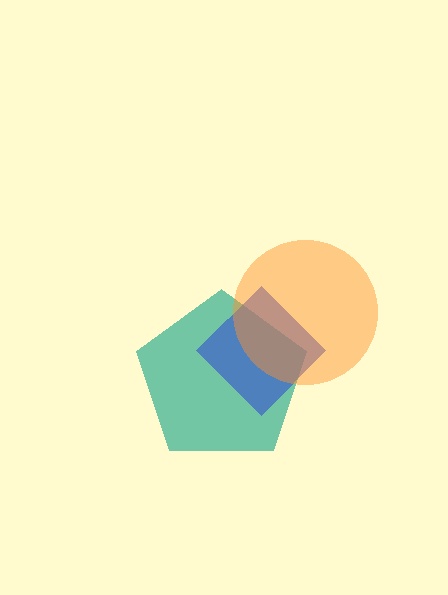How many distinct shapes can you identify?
There are 3 distinct shapes: a teal pentagon, a blue diamond, an orange circle.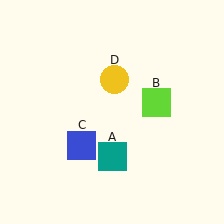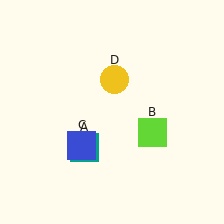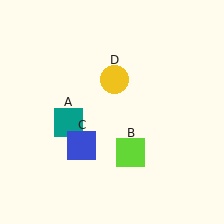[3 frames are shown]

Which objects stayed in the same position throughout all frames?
Blue square (object C) and yellow circle (object D) remained stationary.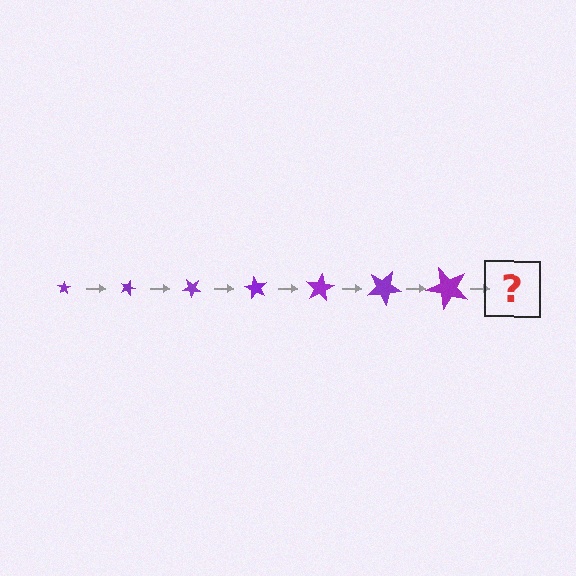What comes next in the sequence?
The next element should be a star, larger than the previous one and rotated 140 degrees from the start.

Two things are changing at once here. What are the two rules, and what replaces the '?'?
The two rules are that the star grows larger each step and it rotates 20 degrees each step. The '?' should be a star, larger than the previous one and rotated 140 degrees from the start.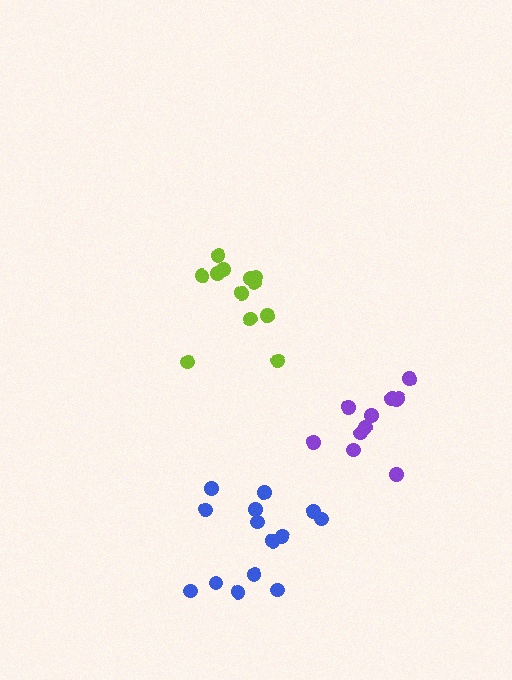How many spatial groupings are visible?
There are 3 spatial groupings.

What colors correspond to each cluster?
The clusters are colored: blue, purple, lime.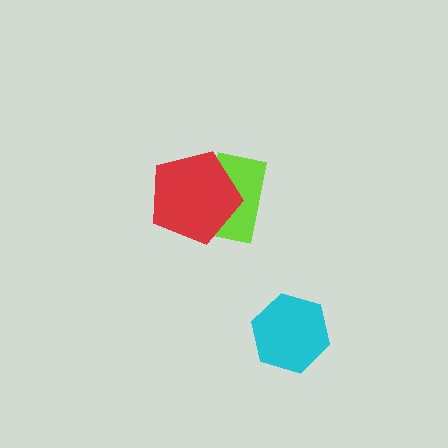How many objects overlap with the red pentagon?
1 object overlaps with the red pentagon.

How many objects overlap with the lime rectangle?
1 object overlaps with the lime rectangle.